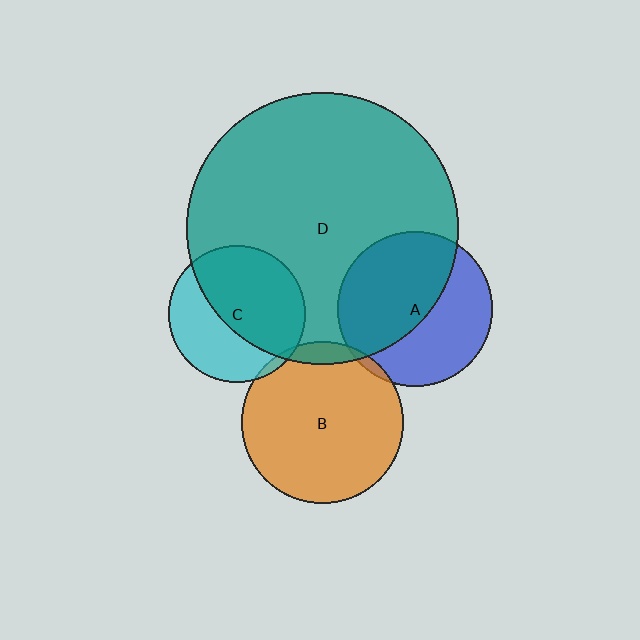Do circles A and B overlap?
Yes.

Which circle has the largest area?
Circle D (teal).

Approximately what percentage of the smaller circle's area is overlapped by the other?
Approximately 5%.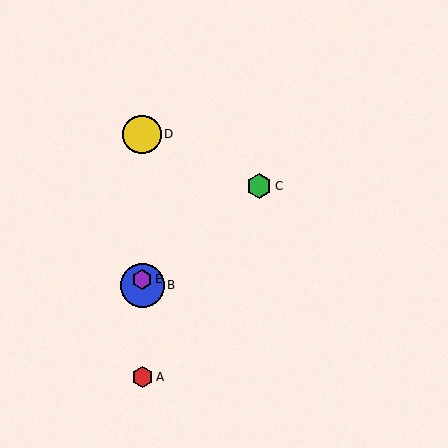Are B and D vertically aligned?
Yes, both are at x≈142.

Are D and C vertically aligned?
No, D is at x≈142 and C is at x≈259.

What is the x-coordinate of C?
Object C is at x≈259.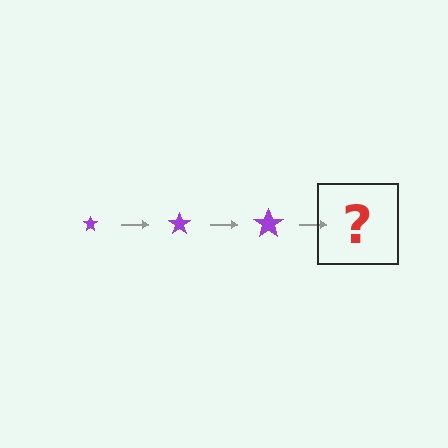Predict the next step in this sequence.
The next step is a purple star, larger than the previous one.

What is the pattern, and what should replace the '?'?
The pattern is that the star gets progressively larger each step. The '?' should be a purple star, larger than the previous one.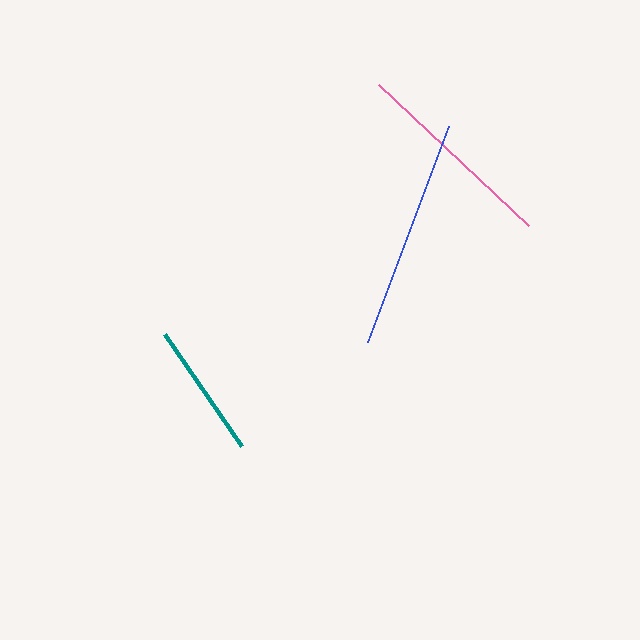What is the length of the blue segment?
The blue segment is approximately 231 pixels long.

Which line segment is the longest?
The blue line is the longest at approximately 231 pixels.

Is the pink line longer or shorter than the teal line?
The pink line is longer than the teal line.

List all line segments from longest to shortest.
From longest to shortest: blue, pink, teal.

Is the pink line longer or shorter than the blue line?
The blue line is longer than the pink line.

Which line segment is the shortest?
The teal line is the shortest at approximately 136 pixels.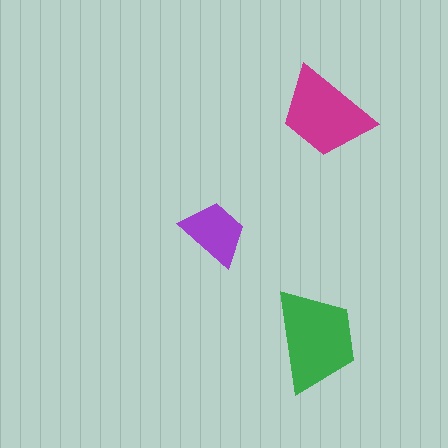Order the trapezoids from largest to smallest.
the green one, the magenta one, the purple one.